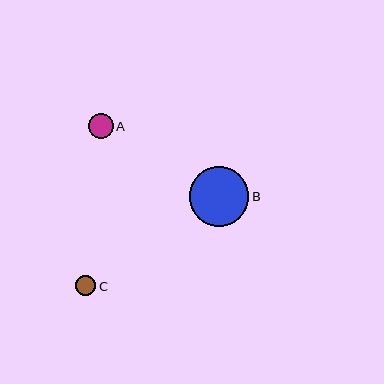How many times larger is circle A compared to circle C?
Circle A is approximately 1.2 times the size of circle C.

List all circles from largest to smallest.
From largest to smallest: B, A, C.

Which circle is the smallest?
Circle C is the smallest with a size of approximately 20 pixels.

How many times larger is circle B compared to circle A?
Circle B is approximately 2.4 times the size of circle A.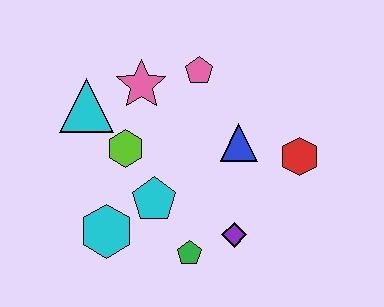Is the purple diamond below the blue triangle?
Yes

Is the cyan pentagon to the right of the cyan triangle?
Yes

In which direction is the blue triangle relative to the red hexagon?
The blue triangle is to the left of the red hexagon.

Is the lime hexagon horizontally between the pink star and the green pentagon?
No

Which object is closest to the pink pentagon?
The pink star is closest to the pink pentagon.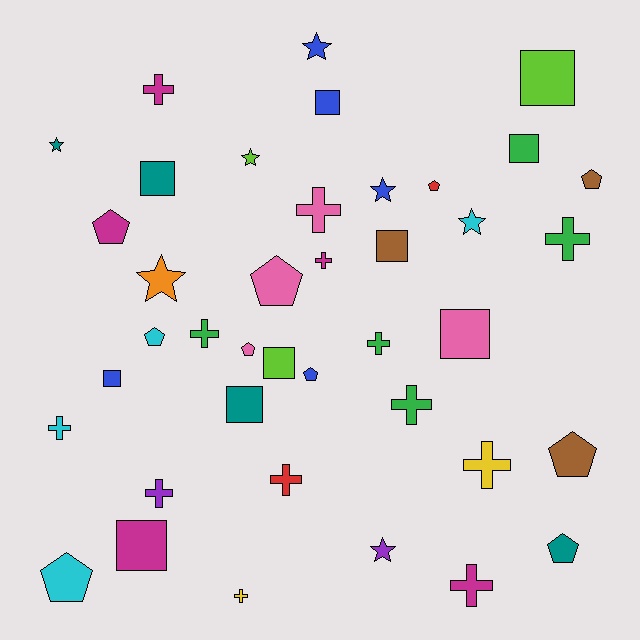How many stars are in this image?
There are 7 stars.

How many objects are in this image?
There are 40 objects.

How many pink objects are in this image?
There are 4 pink objects.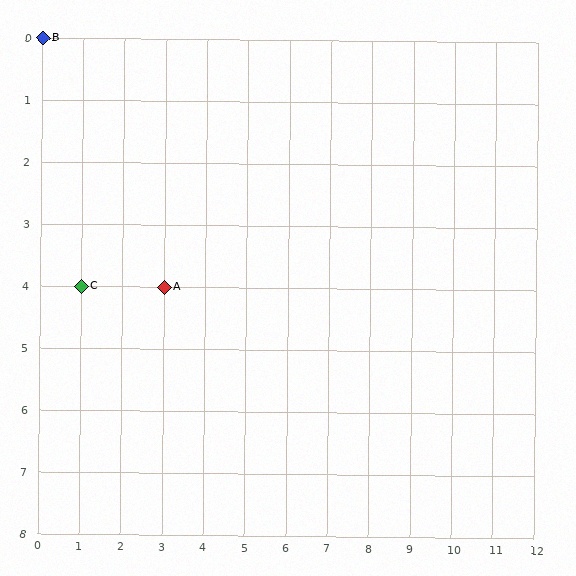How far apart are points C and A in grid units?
Points C and A are 2 columns apart.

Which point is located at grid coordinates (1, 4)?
Point C is at (1, 4).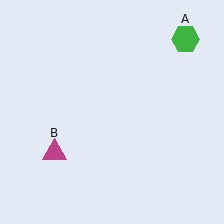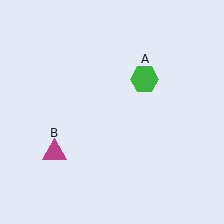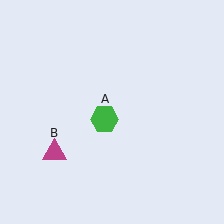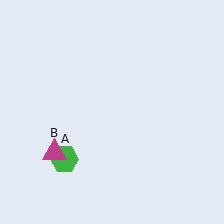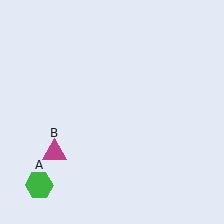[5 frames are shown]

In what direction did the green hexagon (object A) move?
The green hexagon (object A) moved down and to the left.